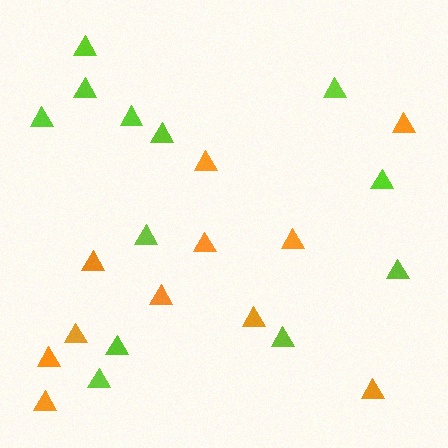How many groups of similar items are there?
There are 2 groups: one group of lime triangles (12) and one group of orange triangles (11).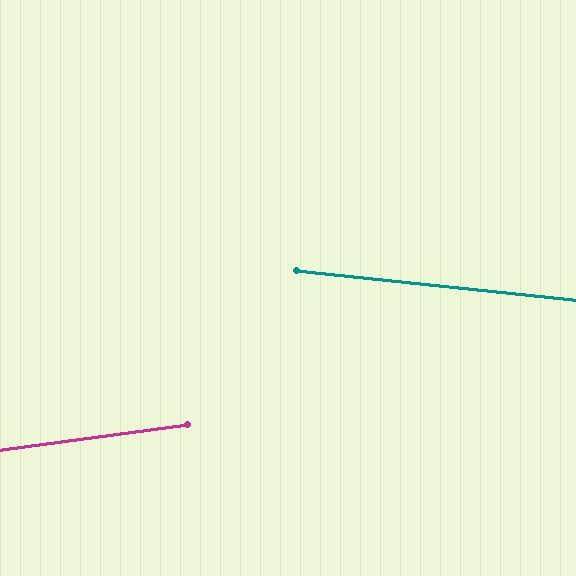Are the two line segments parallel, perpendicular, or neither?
Neither parallel nor perpendicular — they differ by about 14°.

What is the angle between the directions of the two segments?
Approximately 14 degrees.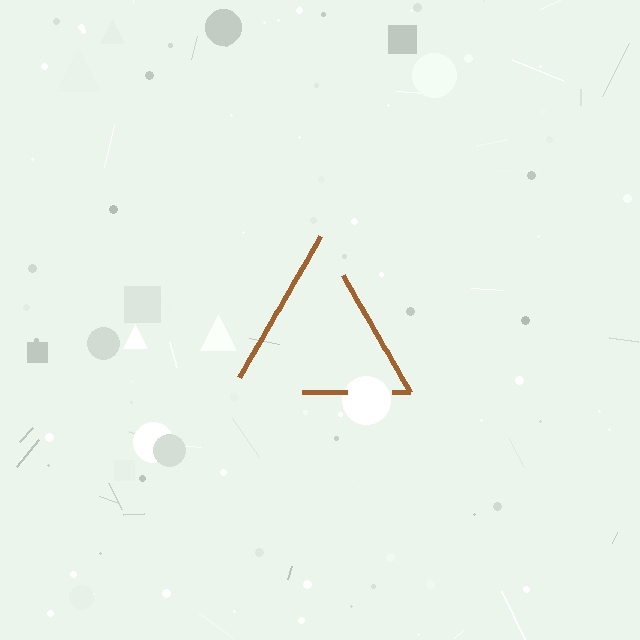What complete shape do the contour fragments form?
The contour fragments form a triangle.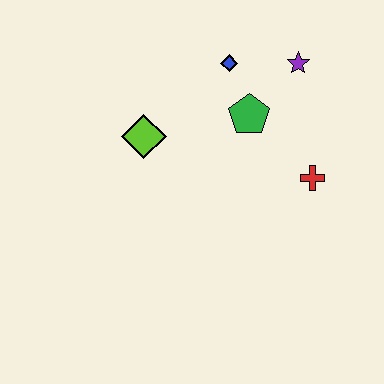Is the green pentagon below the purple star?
Yes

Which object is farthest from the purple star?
The lime diamond is farthest from the purple star.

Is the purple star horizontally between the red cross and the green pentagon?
Yes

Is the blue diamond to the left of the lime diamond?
No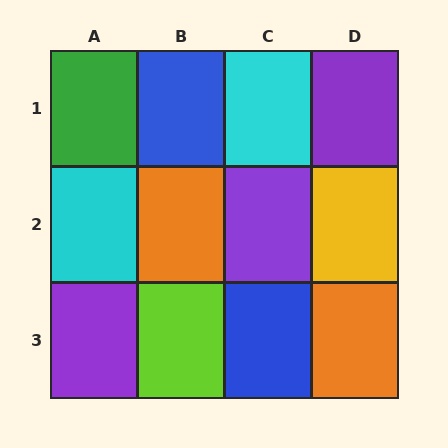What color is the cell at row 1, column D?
Purple.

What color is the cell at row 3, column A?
Purple.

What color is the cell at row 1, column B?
Blue.